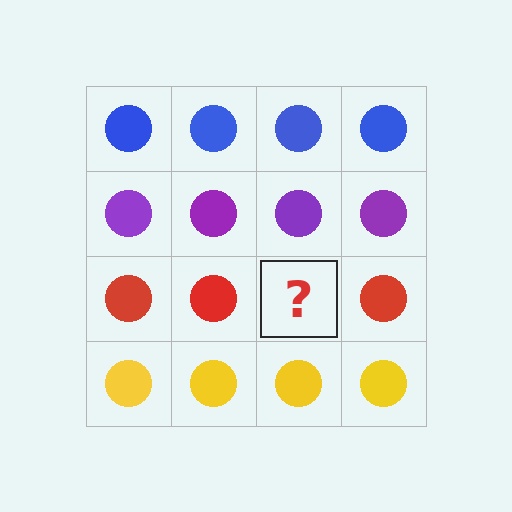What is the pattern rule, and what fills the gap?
The rule is that each row has a consistent color. The gap should be filled with a red circle.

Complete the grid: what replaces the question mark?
The question mark should be replaced with a red circle.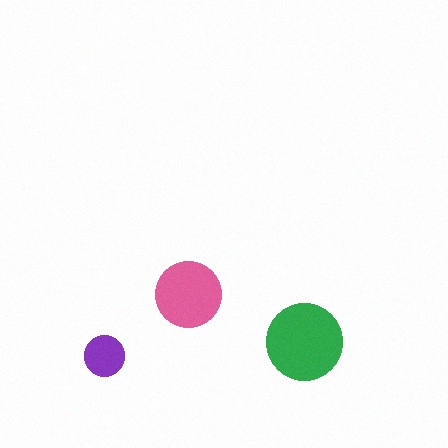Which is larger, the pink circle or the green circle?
The green one.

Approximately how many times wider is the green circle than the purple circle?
About 2 times wider.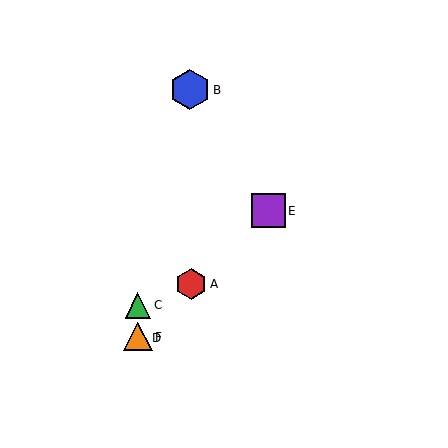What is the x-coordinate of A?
Object A is at x≈191.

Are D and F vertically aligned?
Yes, both are at x≈138.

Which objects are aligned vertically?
Objects C, D, F are aligned vertically.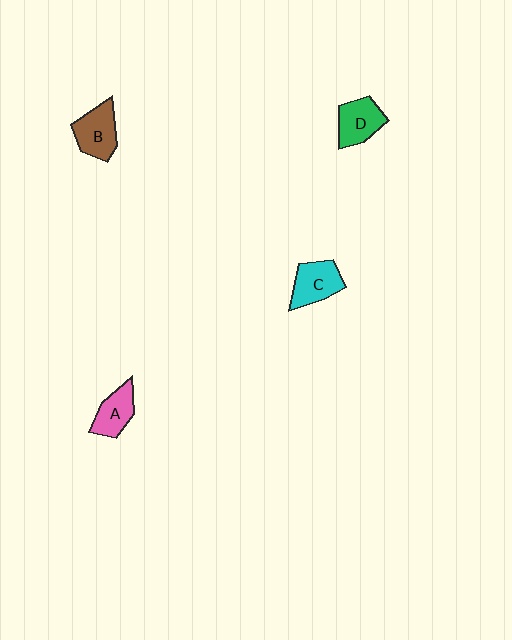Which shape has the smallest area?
Shape A (pink).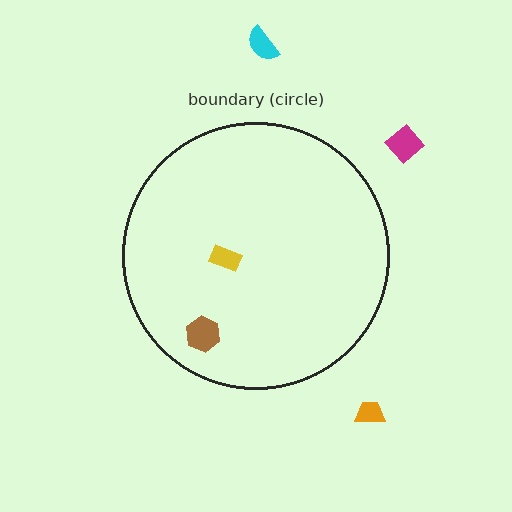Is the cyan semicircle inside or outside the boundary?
Outside.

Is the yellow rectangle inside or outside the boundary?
Inside.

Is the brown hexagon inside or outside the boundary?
Inside.